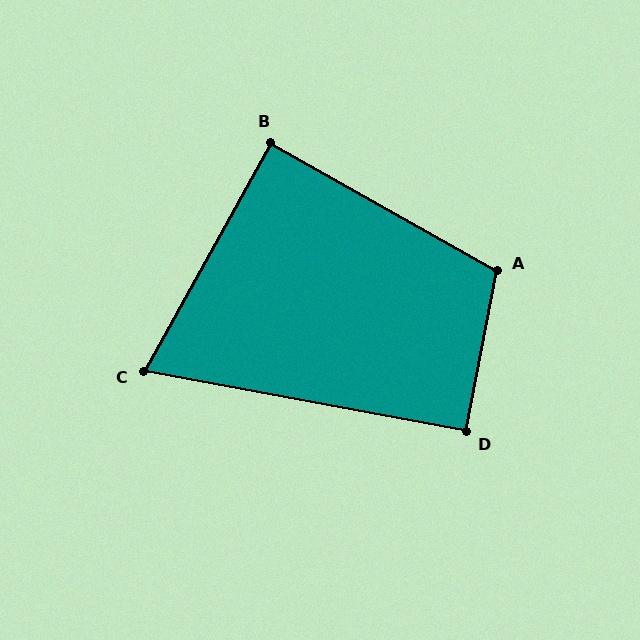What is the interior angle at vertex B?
Approximately 90 degrees (approximately right).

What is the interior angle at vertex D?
Approximately 90 degrees (approximately right).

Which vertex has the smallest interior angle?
C, at approximately 72 degrees.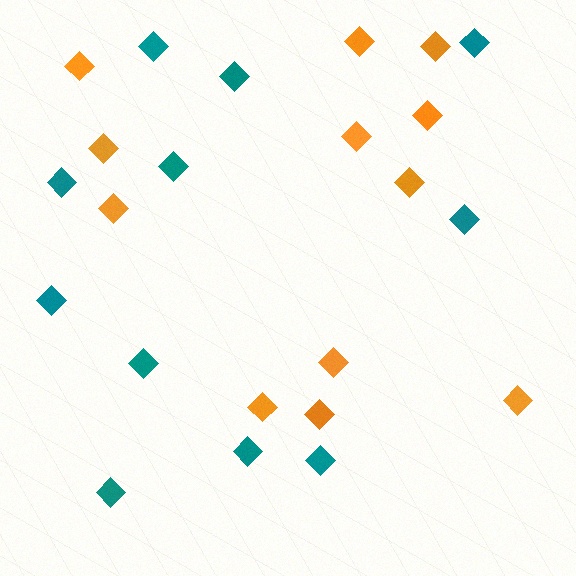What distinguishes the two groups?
There are 2 groups: one group of teal diamonds (11) and one group of orange diamonds (12).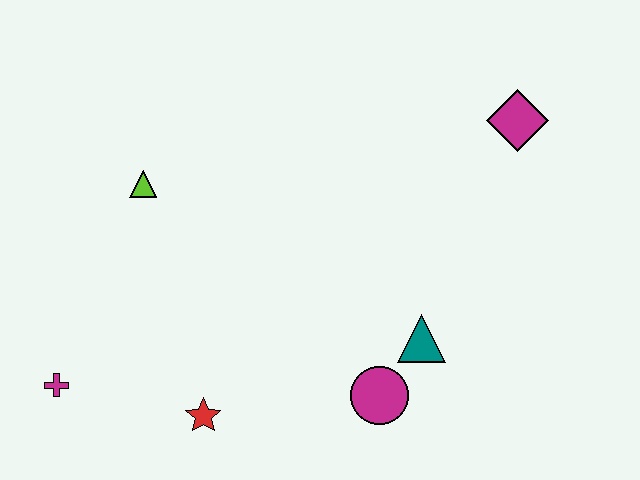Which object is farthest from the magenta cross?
The magenta diamond is farthest from the magenta cross.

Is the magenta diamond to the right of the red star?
Yes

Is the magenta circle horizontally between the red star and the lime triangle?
No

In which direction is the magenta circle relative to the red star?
The magenta circle is to the right of the red star.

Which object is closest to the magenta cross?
The red star is closest to the magenta cross.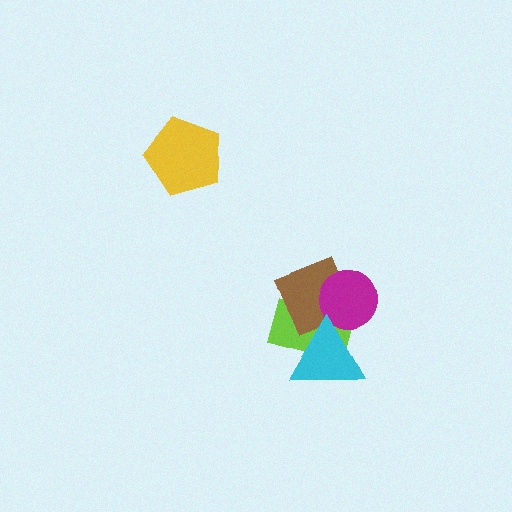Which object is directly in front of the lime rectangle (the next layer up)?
The brown square is directly in front of the lime rectangle.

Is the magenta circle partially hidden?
Yes, it is partially covered by another shape.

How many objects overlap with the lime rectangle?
3 objects overlap with the lime rectangle.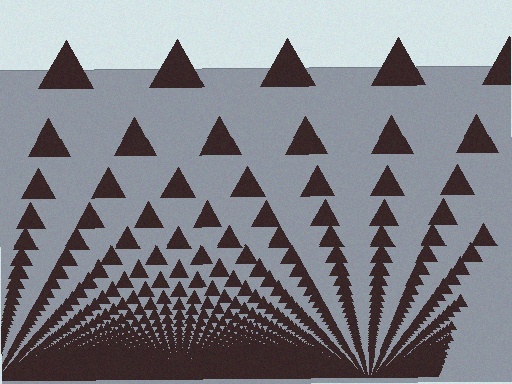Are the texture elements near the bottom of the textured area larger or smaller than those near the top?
Smaller. The gradient is inverted — elements near the bottom are smaller and denser.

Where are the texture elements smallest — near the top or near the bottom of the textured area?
Near the bottom.